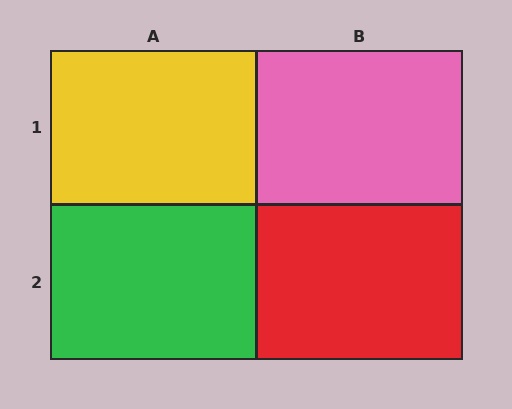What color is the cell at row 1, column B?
Pink.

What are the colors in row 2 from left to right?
Green, red.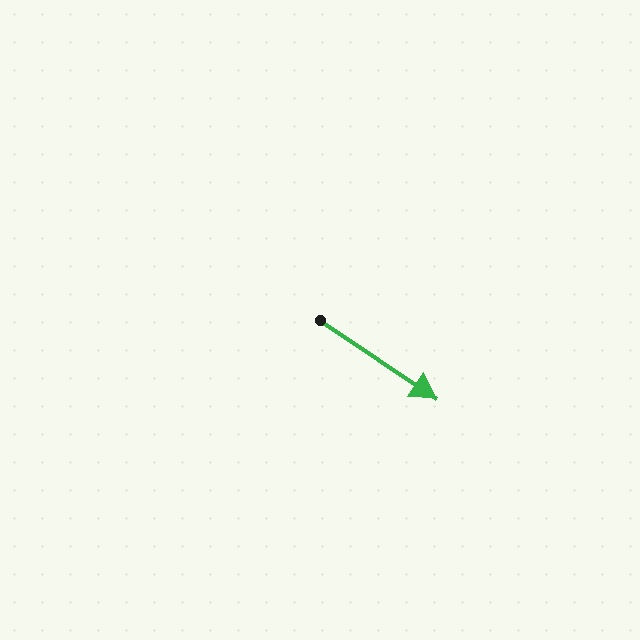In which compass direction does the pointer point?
Southeast.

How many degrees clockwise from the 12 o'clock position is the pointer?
Approximately 124 degrees.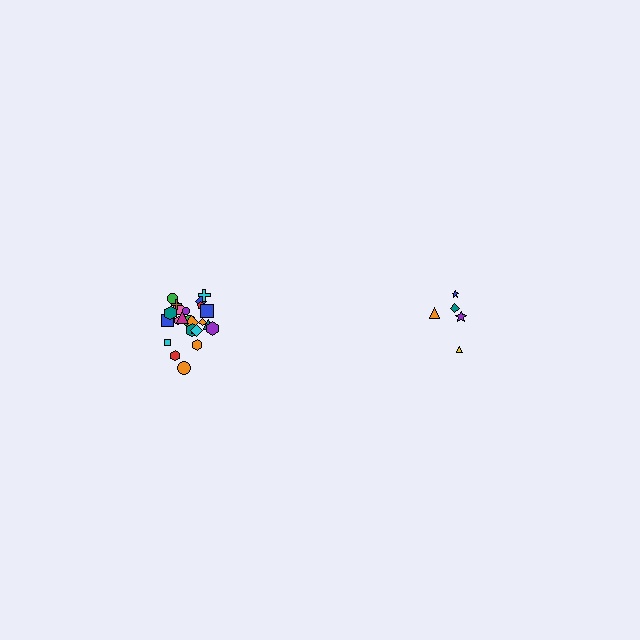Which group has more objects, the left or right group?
The left group.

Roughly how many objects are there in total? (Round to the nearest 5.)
Roughly 30 objects in total.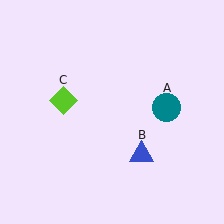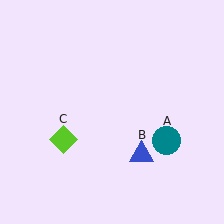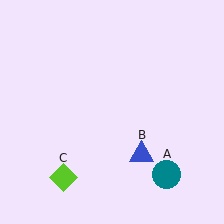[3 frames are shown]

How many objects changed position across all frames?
2 objects changed position: teal circle (object A), lime diamond (object C).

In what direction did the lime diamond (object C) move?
The lime diamond (object C) moved down.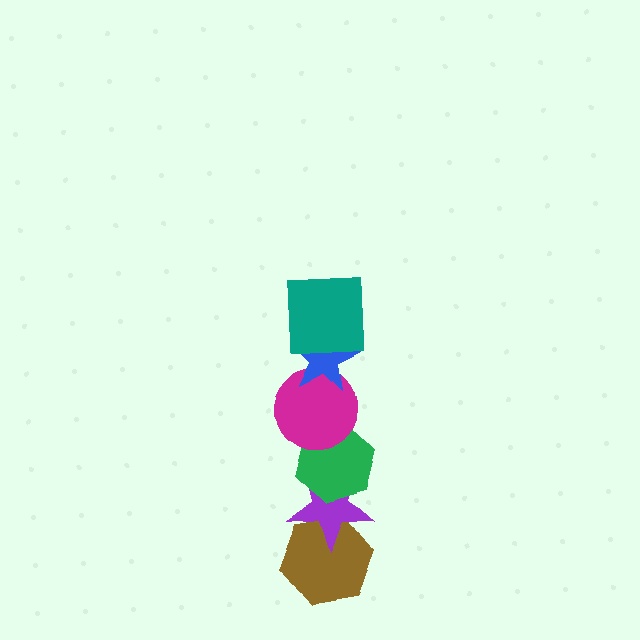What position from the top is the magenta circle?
The magenta circle is 3rd from the top.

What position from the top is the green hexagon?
The green hexagon is 4th from the top.